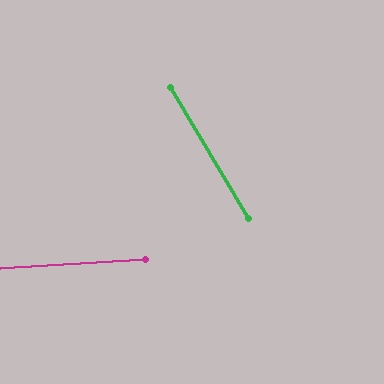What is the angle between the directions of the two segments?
Approximately 63 degrees.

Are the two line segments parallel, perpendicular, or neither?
Neither parallel nor perpendicular — they differ by about 63°.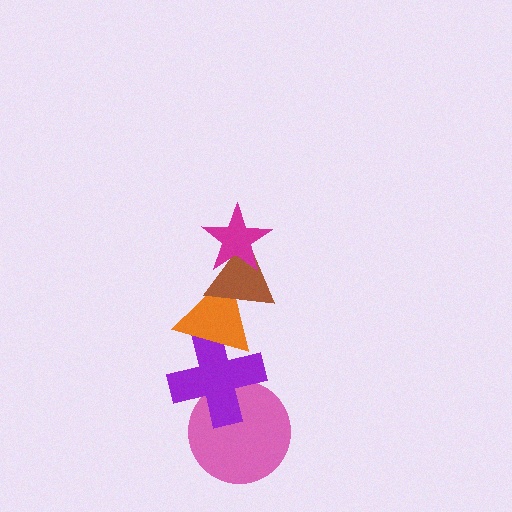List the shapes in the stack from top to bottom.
From top to bottom: the magenta star, the brown triangle, the orange triangle, the purple cross, the pink circle.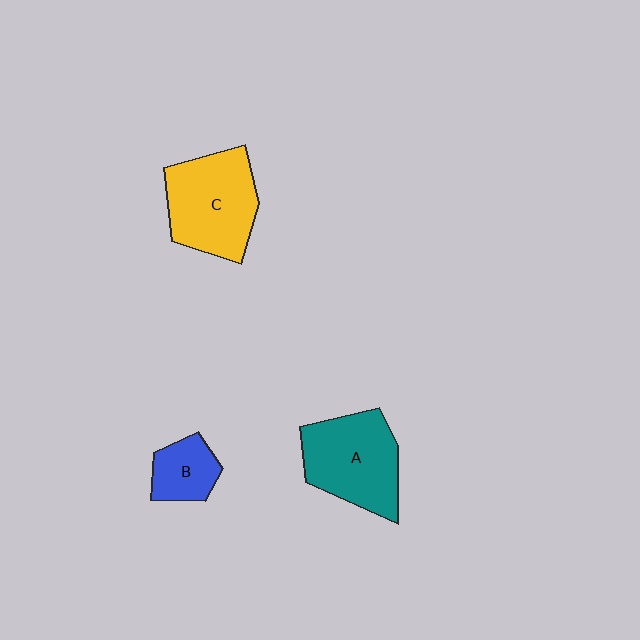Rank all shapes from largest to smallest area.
From largest to smallest: C (yellow), A (teal), B (blue).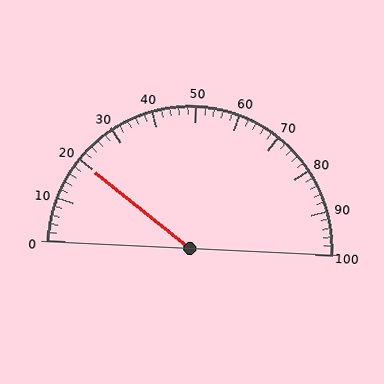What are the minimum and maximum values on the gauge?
The gauge ranges from 0 to 100.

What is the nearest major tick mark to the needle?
The nearest major tick mark is 20.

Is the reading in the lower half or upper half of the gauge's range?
The reading is in the lower half of the range (0 to 100).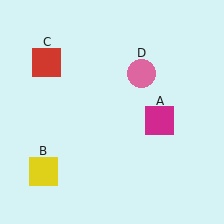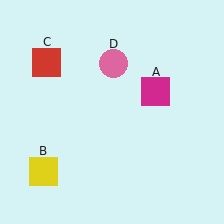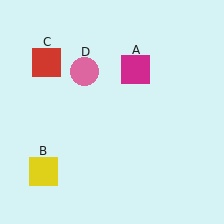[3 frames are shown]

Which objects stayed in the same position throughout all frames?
Yellow square (object B) and red square (object C) remained stationary.